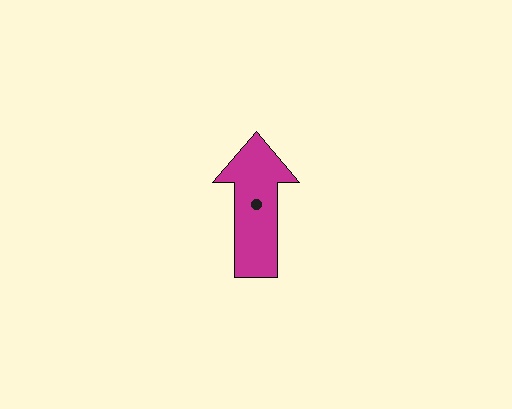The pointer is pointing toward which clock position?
Roughly 12 o'clock.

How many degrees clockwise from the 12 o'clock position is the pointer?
Approximately 0 degrees.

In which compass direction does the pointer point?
North.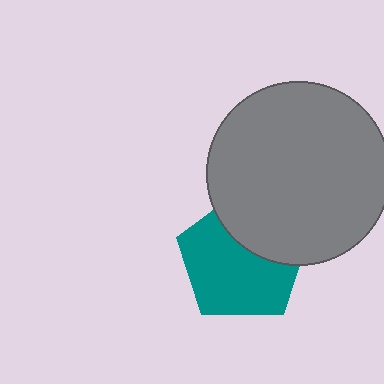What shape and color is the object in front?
The object in front is a gray circle.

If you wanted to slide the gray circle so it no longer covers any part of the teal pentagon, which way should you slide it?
Slide it up — that is the most direct way to separate the two shapes.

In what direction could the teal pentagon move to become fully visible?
The teal pentagon could move down. That would shift it out from behind the gray circle entirely.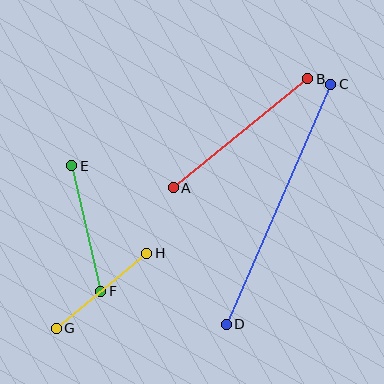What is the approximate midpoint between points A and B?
The midpoint is at approximately (241, 133) pixels.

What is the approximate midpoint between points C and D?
The midpoint is at approximately (279, 204) pixels.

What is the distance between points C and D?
The distance is approximately 262 pixels.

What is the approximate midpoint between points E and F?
The midpoint is at approximately (86, 229) pixels.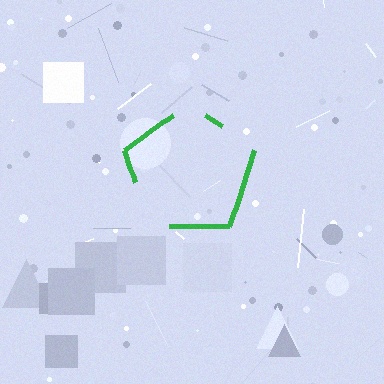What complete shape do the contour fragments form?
The contour fragments form a pentagon.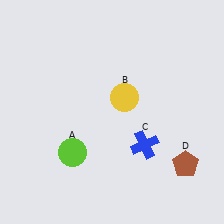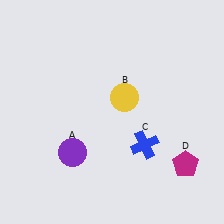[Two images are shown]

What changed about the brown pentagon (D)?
In Image 1, D is brown. In Image 2, it changed to magenta.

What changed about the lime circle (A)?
In Image 1, A is lime. In Image 2, it changed to purple.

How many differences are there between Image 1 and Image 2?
There are 2 differences between the two images.